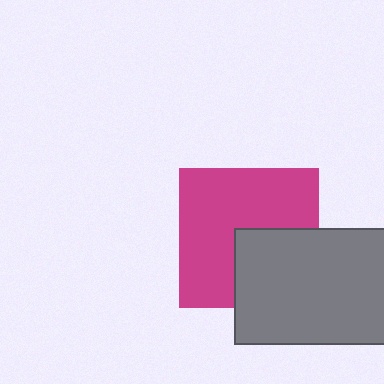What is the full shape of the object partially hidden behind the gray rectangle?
The partially hidden object is a magenta square.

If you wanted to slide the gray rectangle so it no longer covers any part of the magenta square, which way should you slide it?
Slide it toward the lower-right — that is the most direct way to separate the two shapes.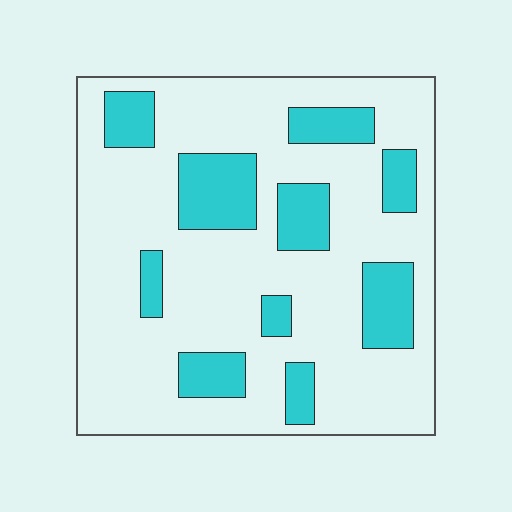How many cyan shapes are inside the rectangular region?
10.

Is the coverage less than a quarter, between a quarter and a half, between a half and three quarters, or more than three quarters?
Less than a quarter.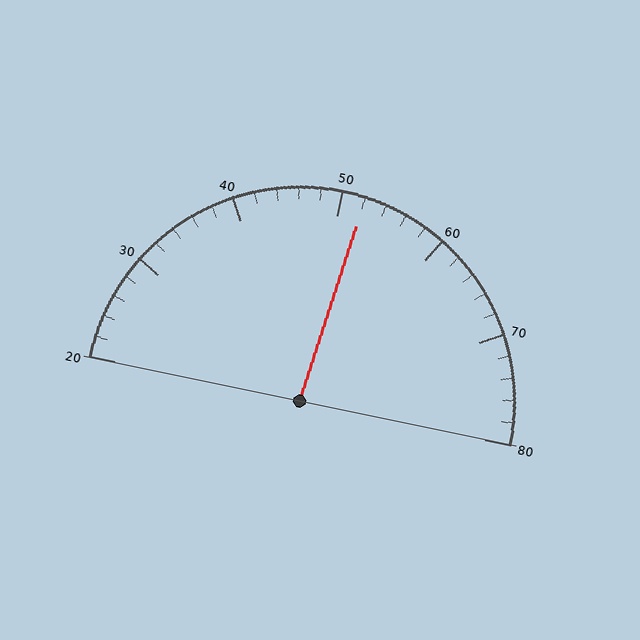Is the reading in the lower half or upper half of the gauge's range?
The reading is in the upper half of the range (20 to 80).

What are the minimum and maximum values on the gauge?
The gauge ranges from 20 to 80.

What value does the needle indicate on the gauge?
The needle indicates approximately 52.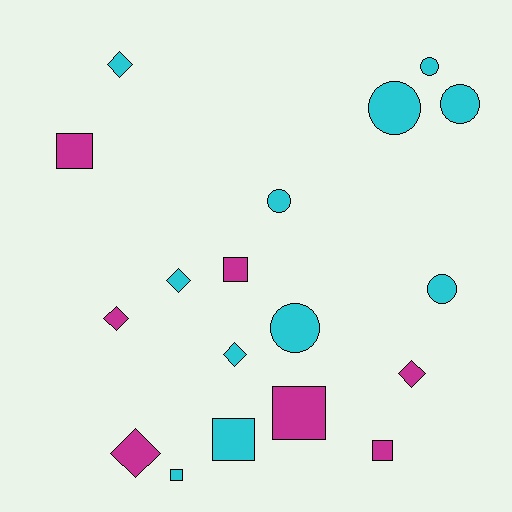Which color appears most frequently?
Cyan, with 11 objects.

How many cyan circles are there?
There are 6 cyan circles.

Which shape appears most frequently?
Circle, with 6 objects.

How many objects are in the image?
There are 18 objects.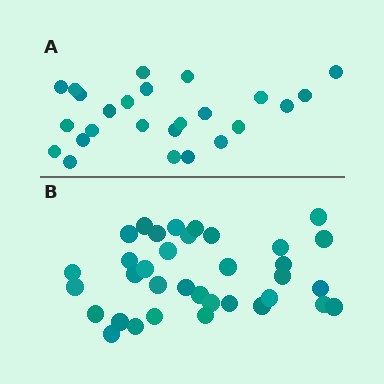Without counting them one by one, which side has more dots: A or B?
Region B (the bottom region) has more dots.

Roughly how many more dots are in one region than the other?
Region B has roughly 10 or so more dots than region A.